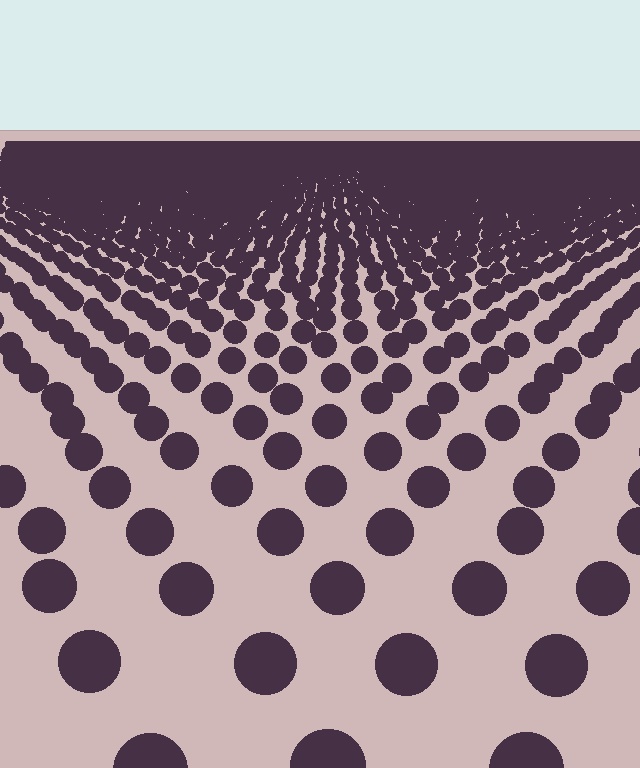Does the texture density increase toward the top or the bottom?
Density increases toward the top.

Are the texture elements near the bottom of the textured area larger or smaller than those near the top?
Larger. Near the bottom, elements are closer to the viewer and appear at a bigger on-screen size.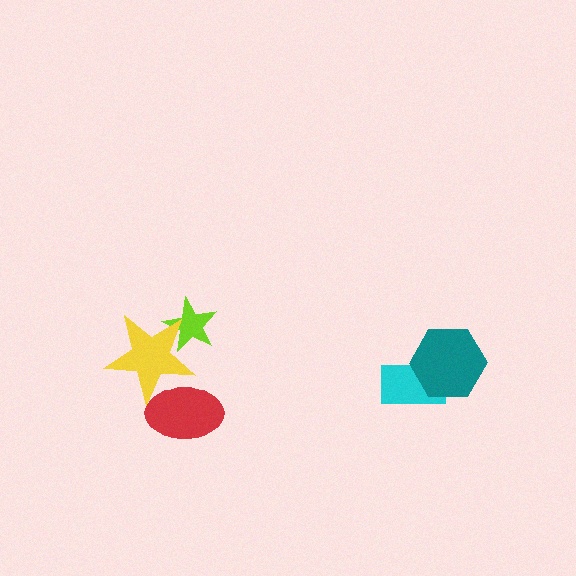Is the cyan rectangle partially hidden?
Yes, it is partially covered by another shape.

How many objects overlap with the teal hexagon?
1 object overlaps with the teal hexagon.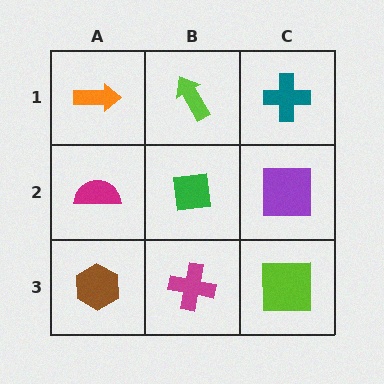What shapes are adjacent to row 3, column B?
A green square (row 2, column B), a brown hexagon (row 3, column A), a lime square (row 3, column C).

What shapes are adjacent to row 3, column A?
A magenta semicircle (row 2, column A), a magenta cross (row 3, column B).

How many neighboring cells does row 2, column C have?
3.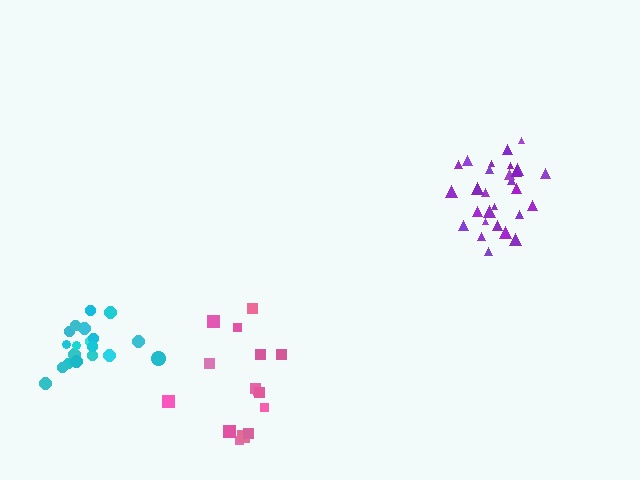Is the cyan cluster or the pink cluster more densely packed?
Cyan.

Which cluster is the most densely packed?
Purple.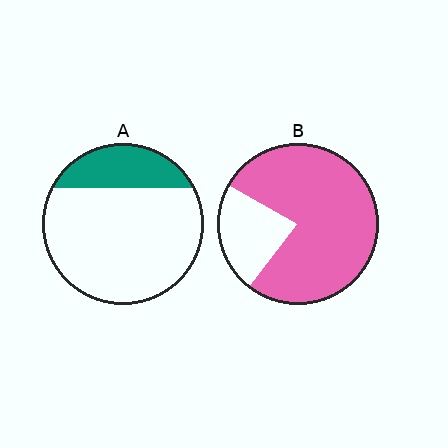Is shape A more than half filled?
No.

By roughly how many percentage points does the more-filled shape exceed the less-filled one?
By roughly 55 percentage points (B over A).